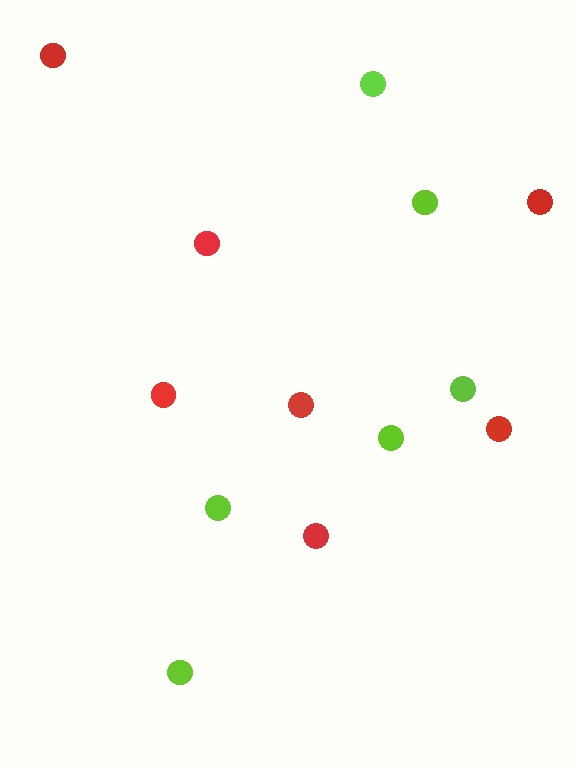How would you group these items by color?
There are 2 groups: one group of red circles (7) and one group of lime circles (6).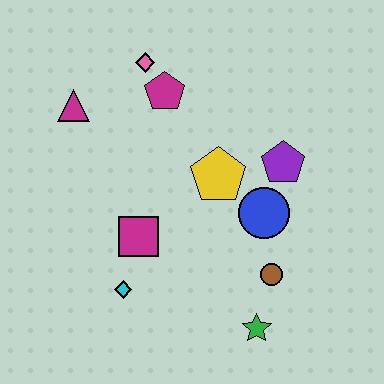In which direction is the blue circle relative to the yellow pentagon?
The blue circle is to the right of the yellow pentagon.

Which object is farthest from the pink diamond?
The green star is farthest from the pink diamond.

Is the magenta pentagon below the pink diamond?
Yes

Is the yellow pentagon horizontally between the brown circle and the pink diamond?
Yes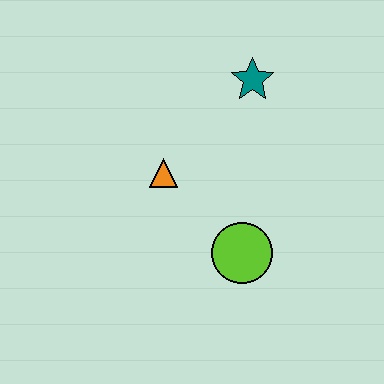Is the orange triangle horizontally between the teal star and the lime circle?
No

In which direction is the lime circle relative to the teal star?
The lime circle is below the teal star.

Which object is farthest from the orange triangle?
The teal star is farthest from the orange triangle.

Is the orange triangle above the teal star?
No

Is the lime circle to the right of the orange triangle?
Yes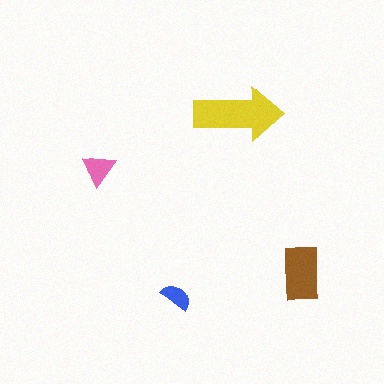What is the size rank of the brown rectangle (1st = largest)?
2nd.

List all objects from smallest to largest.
The blue semicircle, the pink triangle, the brown rectangle, the yellow arrow.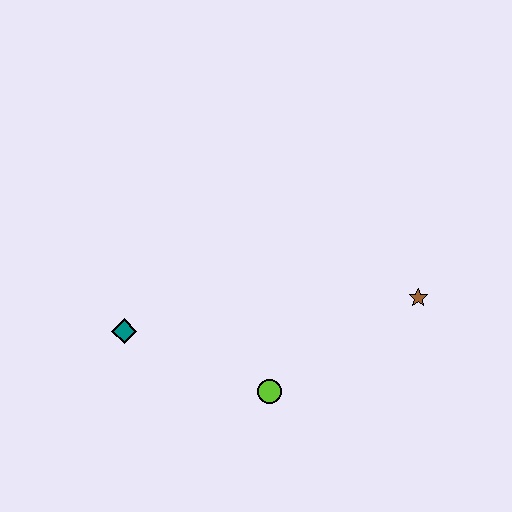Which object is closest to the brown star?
The lime circle is closest to the brown star.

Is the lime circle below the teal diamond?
Yes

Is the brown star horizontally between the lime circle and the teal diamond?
No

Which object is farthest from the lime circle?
The brown star is farthest from the lime circle.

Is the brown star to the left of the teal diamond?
No